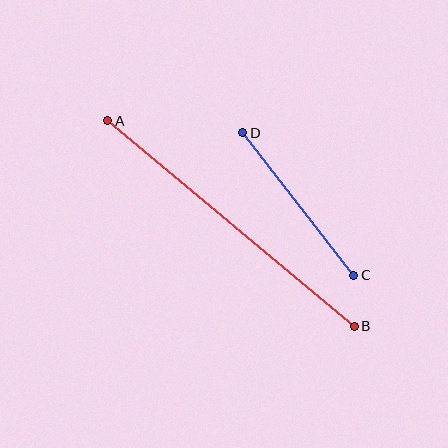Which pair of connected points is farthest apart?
Points A and B are farthest apart.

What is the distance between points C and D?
The distance is approximately 181 pixels.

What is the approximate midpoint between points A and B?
The midpoint is at approximately (231, 223) pixels.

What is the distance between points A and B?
The distance is approximately 321 pixels.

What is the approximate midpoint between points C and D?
The midpoint is at approximately (298, 204) pixels.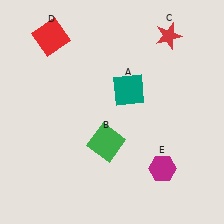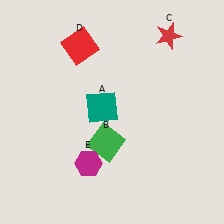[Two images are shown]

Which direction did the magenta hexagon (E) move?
The magenta hexagon (E) moved left.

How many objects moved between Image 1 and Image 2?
3 objects moved between the two images.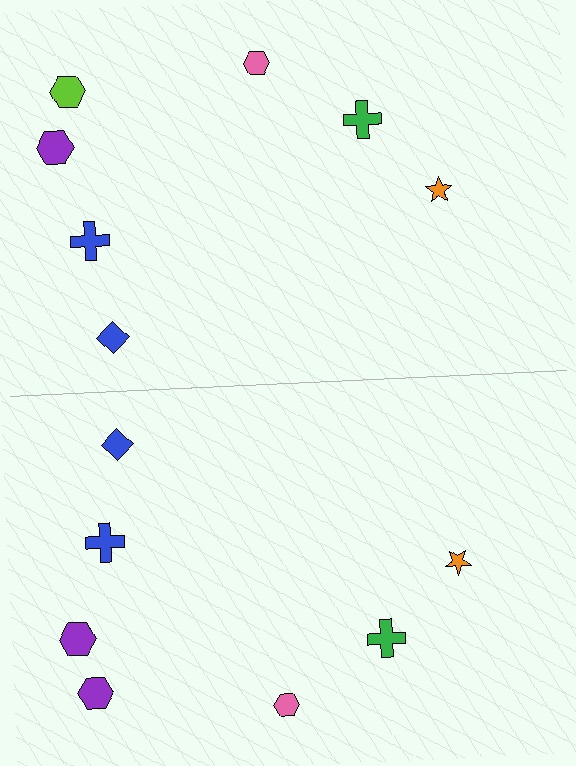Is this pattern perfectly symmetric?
No, the pattern is not perfectly symmetric. The purple hexagon on the bottom side breaks the symmetry — its mirror counterpart is lime.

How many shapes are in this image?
There are 14 shapes in this image.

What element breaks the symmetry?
The purple hexagon on the bottom side breaks the symmetry — its mirror counterpart is lime.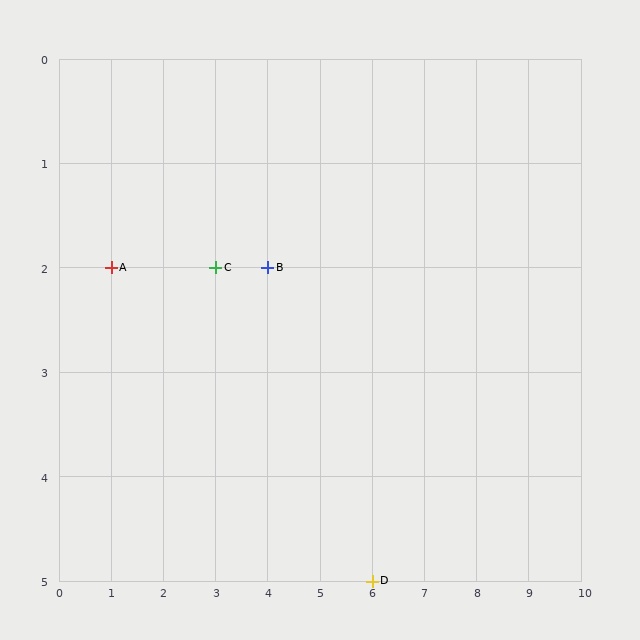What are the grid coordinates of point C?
Point C is at grid coordinates (3, 2).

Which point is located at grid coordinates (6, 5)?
Point D is at (6, 5).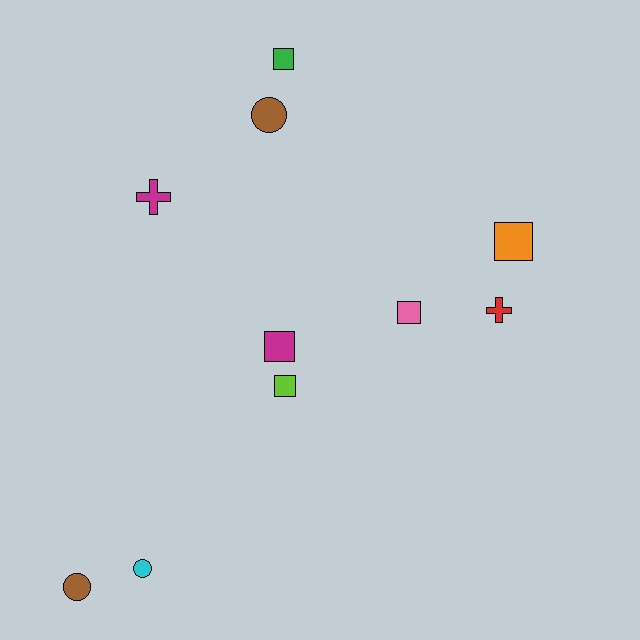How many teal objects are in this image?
There are no teal objects.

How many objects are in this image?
There are 10 objects.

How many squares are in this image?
There are 5 squares.